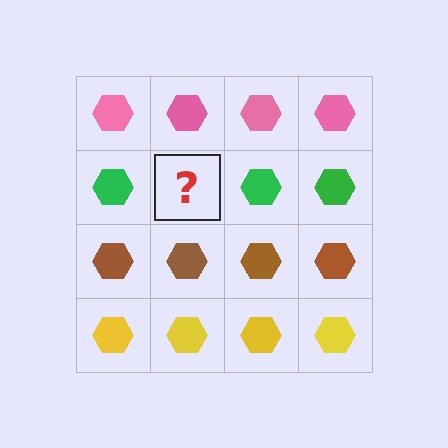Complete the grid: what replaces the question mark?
The question mark should be replaced with a green hexagon.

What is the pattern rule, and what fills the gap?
The rule is that each row has a consistent color. The gap should be filled with a green hexagon.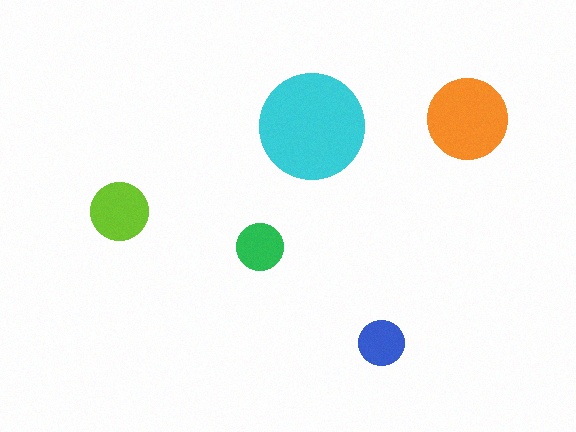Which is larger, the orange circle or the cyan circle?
The cyan one.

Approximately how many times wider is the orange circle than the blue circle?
About 2 times wider.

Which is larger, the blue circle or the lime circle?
The lime one.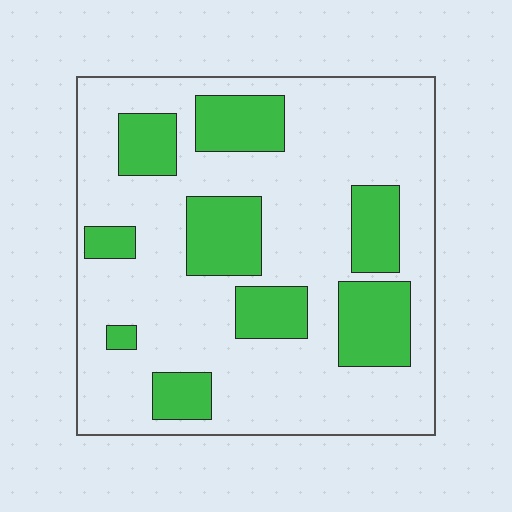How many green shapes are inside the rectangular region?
9.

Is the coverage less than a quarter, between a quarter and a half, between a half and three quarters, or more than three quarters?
Between a quarter and a half.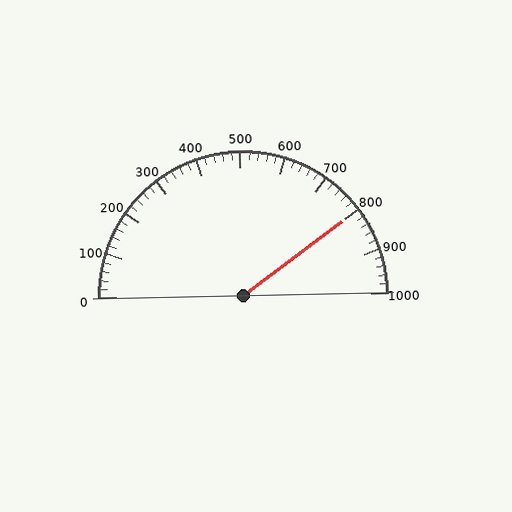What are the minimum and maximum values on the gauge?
The gauge ranges from 0 to 1000.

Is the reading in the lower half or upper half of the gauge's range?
The reading is in the upper half of the range (0 to 1000).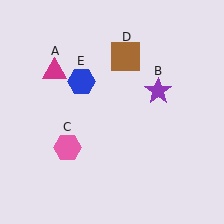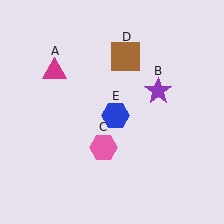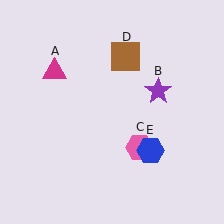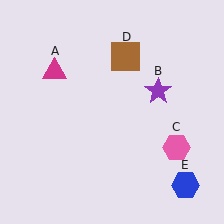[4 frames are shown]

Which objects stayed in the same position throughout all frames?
Magenta triangle (object A) and purple star (object B) and brown square (object D) remained stationary.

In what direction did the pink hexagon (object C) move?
The pink hexagon (object C) moved right.